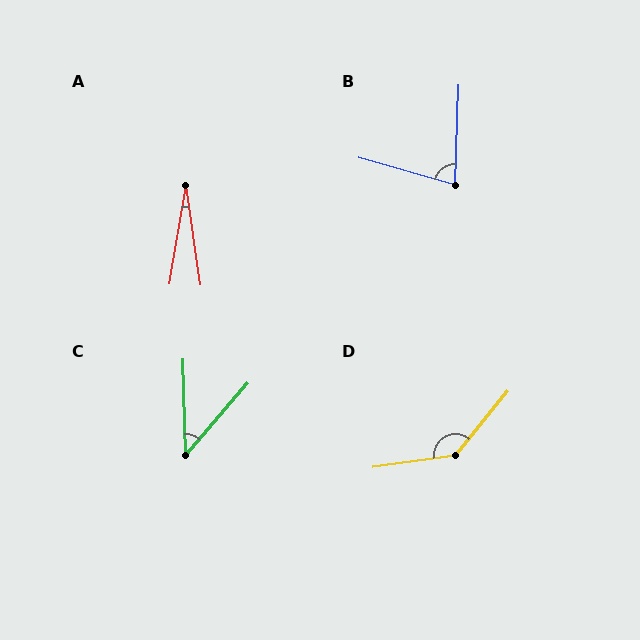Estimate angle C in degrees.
Approximately 42 degrees.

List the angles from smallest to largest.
A (18°), C (42°), B (76°), D (137°).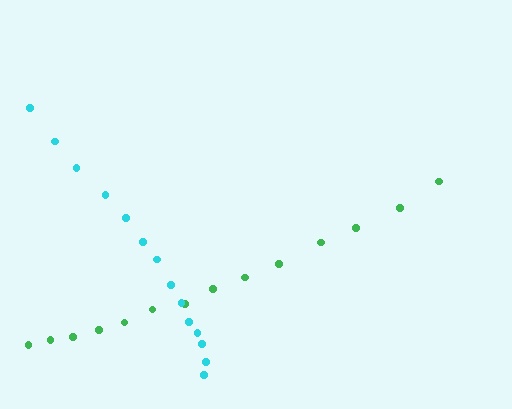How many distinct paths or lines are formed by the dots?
There are 2 distinct paths.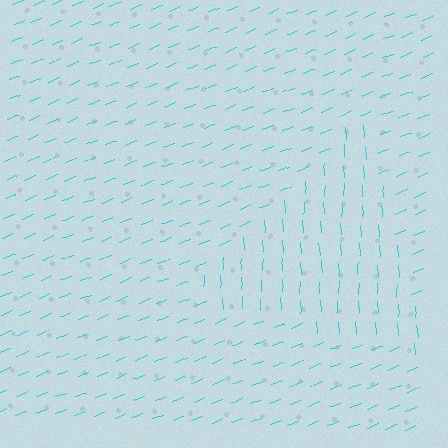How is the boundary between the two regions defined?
The boundary is defined purely by a change in line orientation (approximately 71 degrees difference). All lines are the same color and thickness.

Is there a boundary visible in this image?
Yes, there is a texture boundary formed by a change in line orientation.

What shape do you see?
I see a triangle.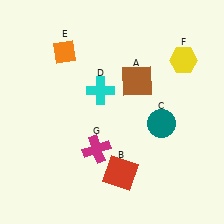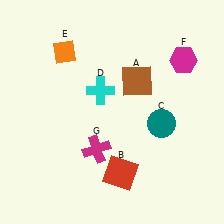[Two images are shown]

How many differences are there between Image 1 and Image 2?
There is 1 difference between the two images.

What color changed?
The hexagon (F) changed from yellow in Image 1 to magenta in Image 2.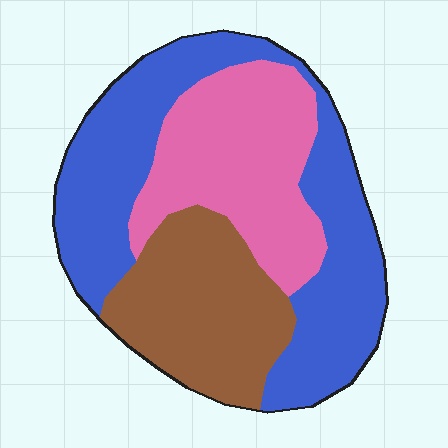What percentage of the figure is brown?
Brown takes up about one quarter (1/4) of the figure.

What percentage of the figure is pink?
Pink takes up between a sixth and a third of the figure.